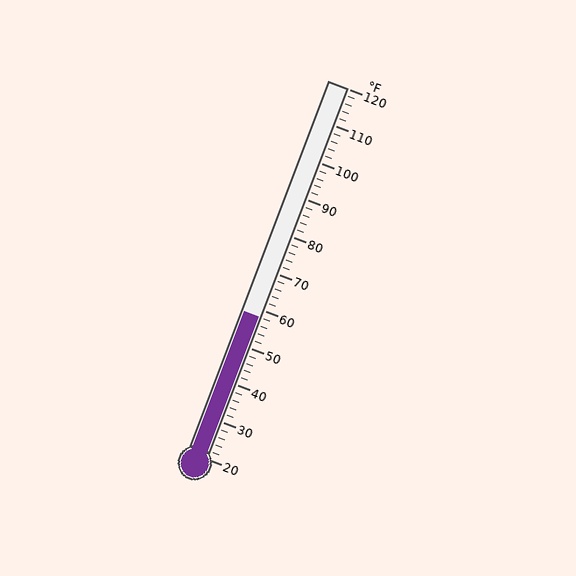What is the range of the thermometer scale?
The thermometer scale ranges from 20°F to 120°F.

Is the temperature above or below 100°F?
The temperature is below 100°F.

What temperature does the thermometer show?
The thermometer shows approximately 58°F.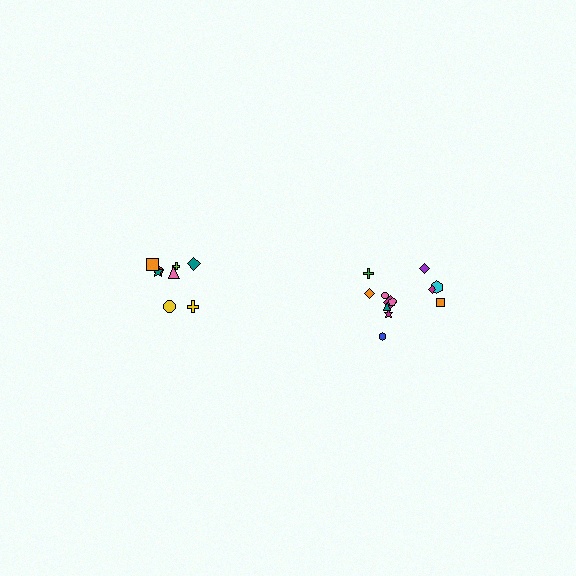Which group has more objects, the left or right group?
The right group.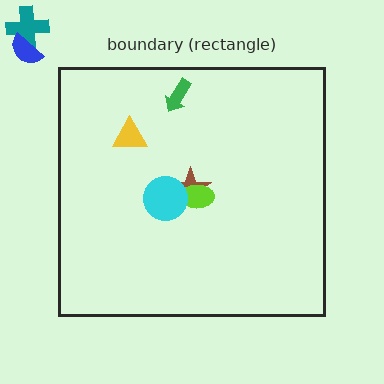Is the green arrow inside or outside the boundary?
Inside.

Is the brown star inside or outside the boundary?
Inside.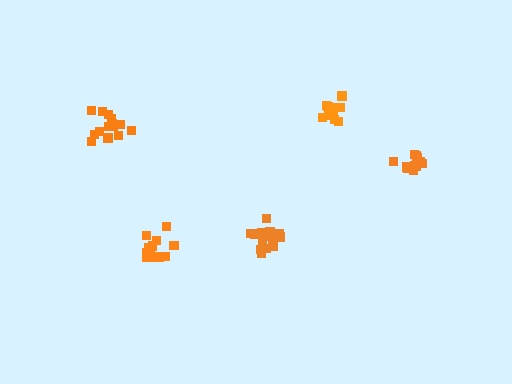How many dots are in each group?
Group 1: 17 dots, Group 2: 14 dots, Group 3: 11 dots, Group 4: 13 dots, Group 5: 12 dots (67 total).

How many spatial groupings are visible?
There are 5 spatial groupings.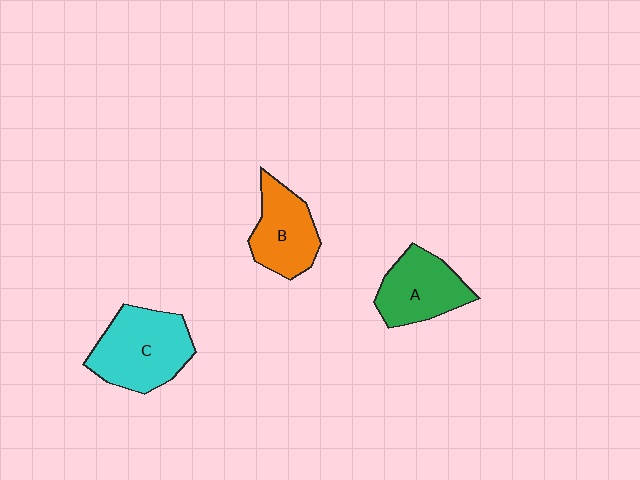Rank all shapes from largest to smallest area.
From largest to smallest: C (cyan), A (green), B (orange).